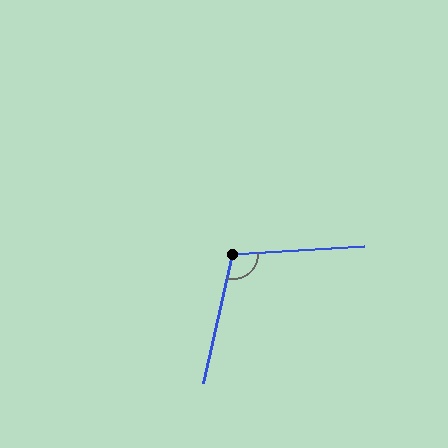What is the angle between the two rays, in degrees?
Approximately 106 degrees.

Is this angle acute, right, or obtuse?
It is obtuse.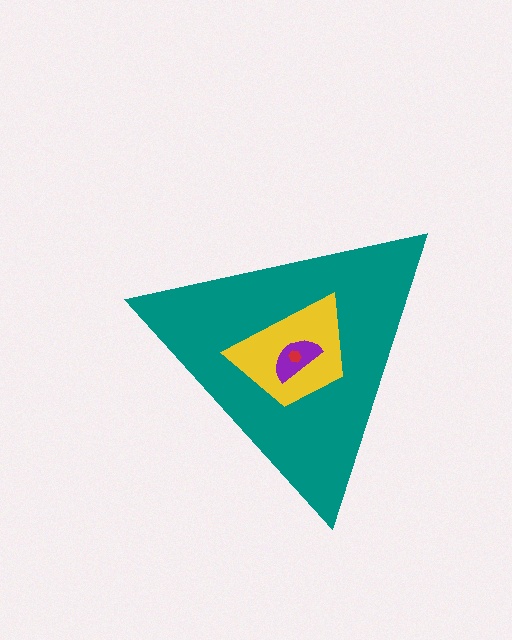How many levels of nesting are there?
4.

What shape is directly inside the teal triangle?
The yellow trapezoid.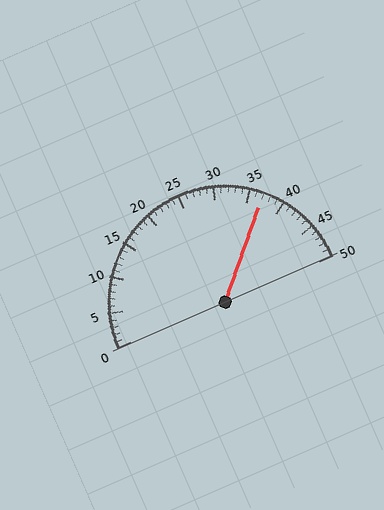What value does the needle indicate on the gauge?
The needle indicates approximately 37.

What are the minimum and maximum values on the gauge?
The gauge ranges from 0 to 50.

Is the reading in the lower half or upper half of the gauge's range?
The reading is in the upper half of the range (0 to 50).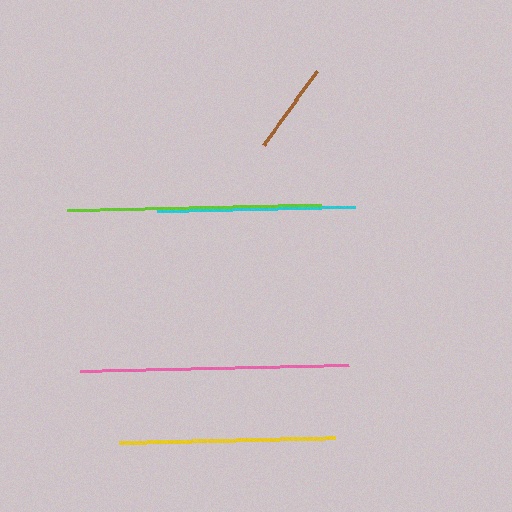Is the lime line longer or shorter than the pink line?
The pink line is longer than the lime line.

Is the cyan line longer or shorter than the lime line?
The lime line is longer than the cyan line.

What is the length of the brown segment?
The brown segment is approximately 92 pixels long.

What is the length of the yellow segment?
The yellow segment is approximately 215 pixels long.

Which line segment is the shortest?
The brown line is the shortest at approximately 92 pixels.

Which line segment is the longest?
The pink line is the longest at approximately 269 pixels.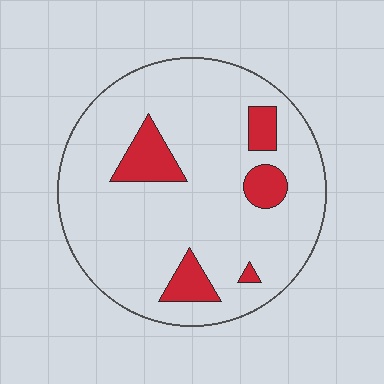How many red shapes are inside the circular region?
5.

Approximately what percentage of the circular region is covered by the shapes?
Approximately 15%.